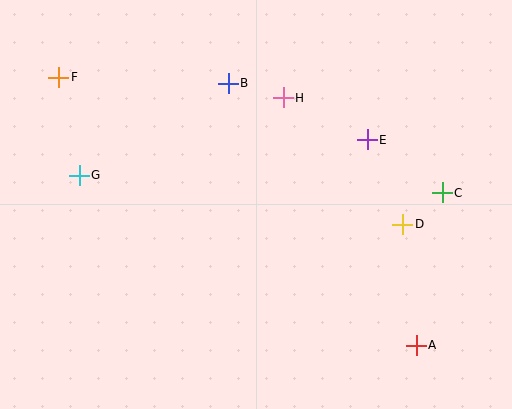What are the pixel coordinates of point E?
Point E is at (367, 140).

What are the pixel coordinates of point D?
Point D is at (403, 224).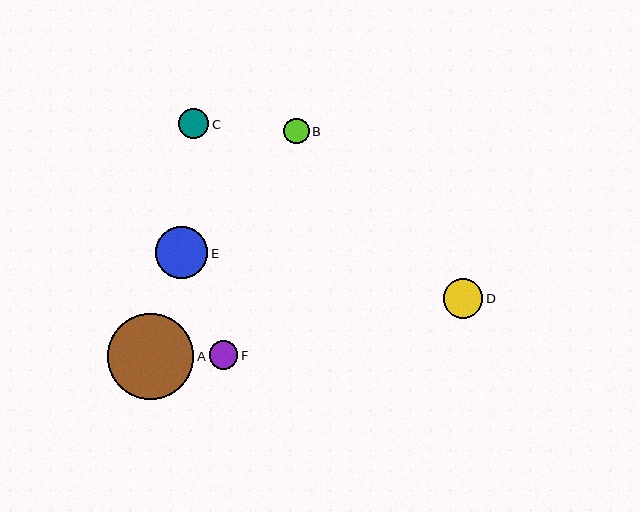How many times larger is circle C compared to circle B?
Circle C is approximately 1.2 times the size of circle B.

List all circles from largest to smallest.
From largest to smallest: A, E, D, C, F, B.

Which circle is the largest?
Circle A is the largest with a size of approximately 86 pixels.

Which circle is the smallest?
Circle B is the smallest with a size of approximately 25 pixels.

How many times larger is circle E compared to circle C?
Circle E is approximately 1.7 times the size of circle C.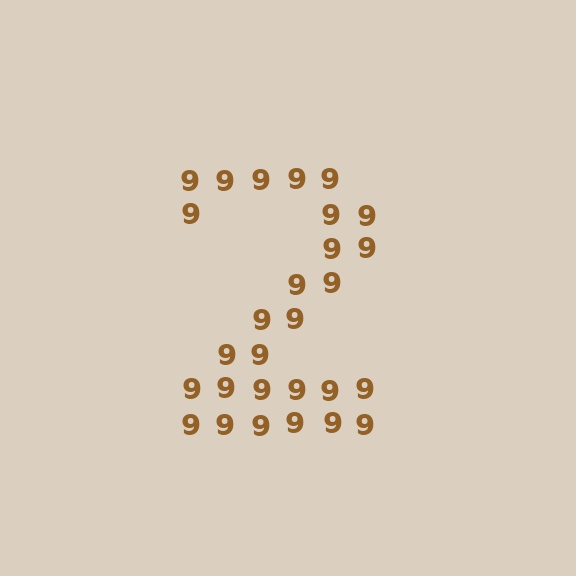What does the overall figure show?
The overall figure shows the digit 2.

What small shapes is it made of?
It is made of small digit 9's.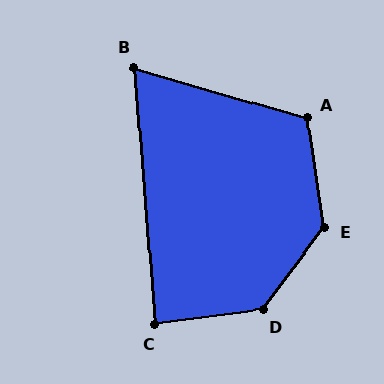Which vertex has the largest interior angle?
D, at approximately 135 degrees.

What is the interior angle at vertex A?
Approximately 115 degrees (obtuse).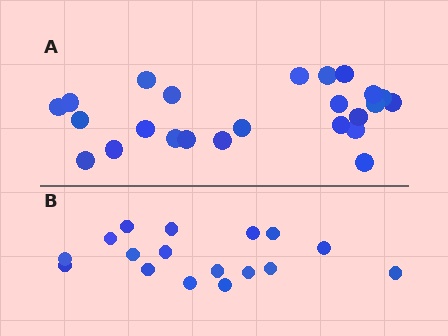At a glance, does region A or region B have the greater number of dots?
Region A (the top region) has more dots.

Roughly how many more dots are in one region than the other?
Region A has roughly 8 or so more dots than region B.